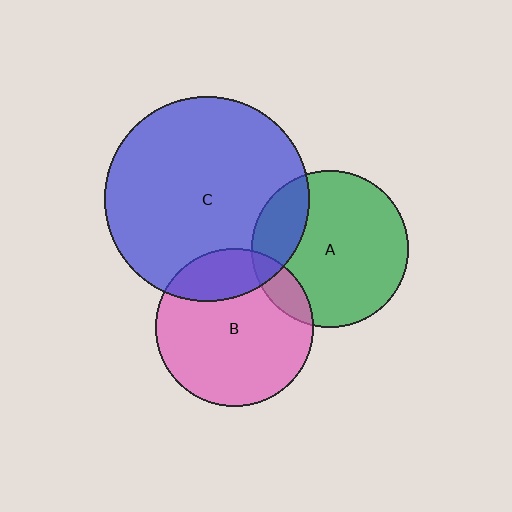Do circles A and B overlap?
Yes.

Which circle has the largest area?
Circle C (blue).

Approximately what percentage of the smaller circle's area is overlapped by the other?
Approximately 10%.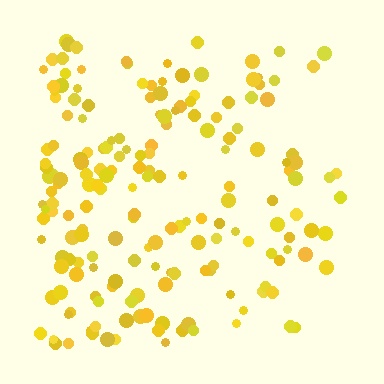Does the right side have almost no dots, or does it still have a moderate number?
Still a moderate number, just noticeably fewer than the left.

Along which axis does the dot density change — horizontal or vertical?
Horizontal.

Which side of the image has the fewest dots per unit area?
The right.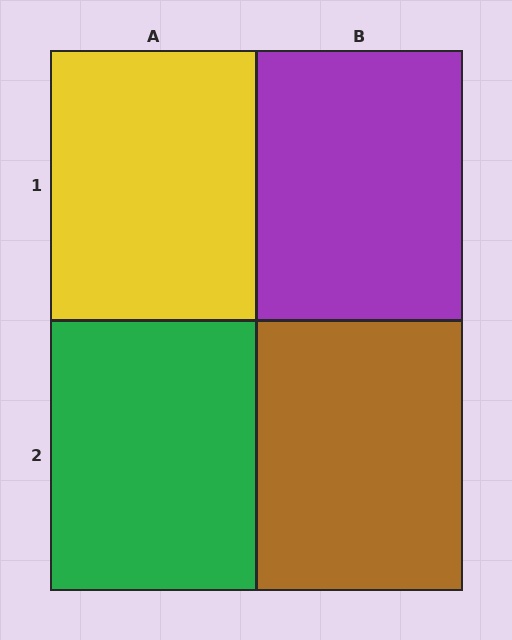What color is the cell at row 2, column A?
Green.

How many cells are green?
1 cell is green.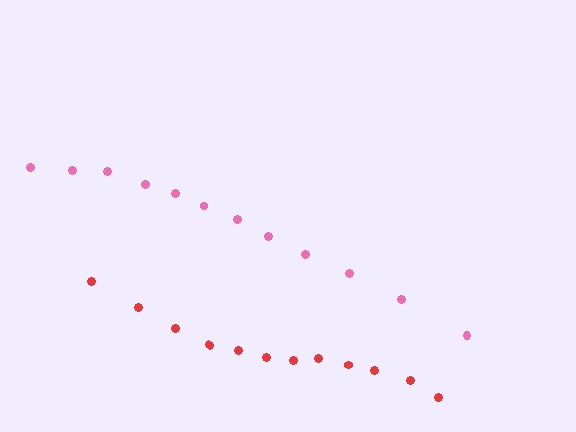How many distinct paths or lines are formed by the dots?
There are 2 distinct paths.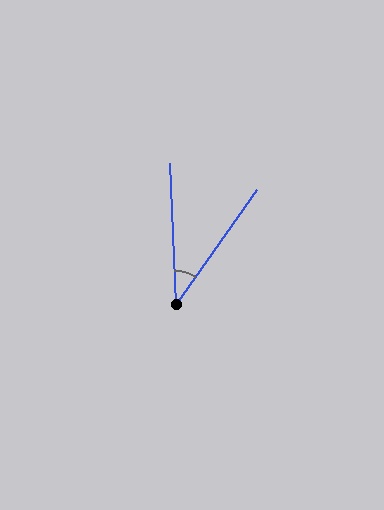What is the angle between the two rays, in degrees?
Approximately 37 degrees.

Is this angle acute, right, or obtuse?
It is acute.